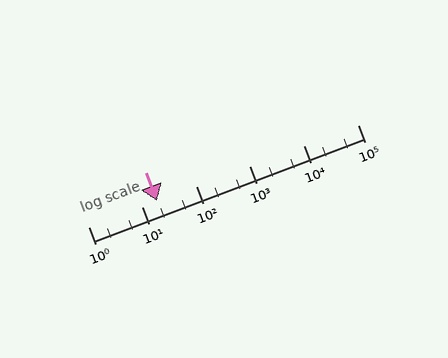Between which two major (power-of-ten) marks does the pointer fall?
The pointer is between 10 and 100.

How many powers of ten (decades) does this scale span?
The scale spans 5 decades, from 1 to 100000.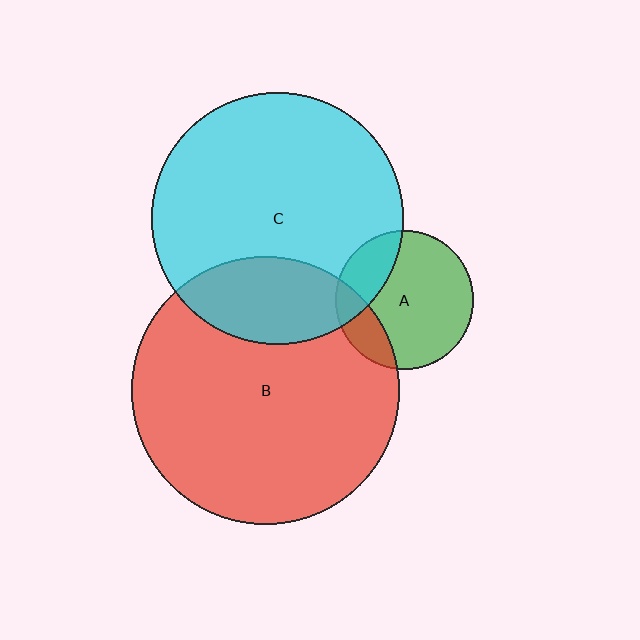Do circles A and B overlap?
Yes.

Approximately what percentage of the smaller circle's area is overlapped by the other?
Approximately 20%.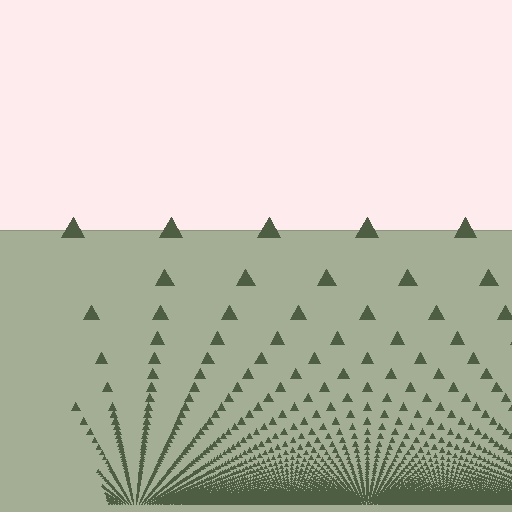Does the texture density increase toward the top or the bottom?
Density increases toward the bottom.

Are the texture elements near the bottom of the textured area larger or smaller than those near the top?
Smaller. The gradient is inverted — elements near the bottom are smaller and denser.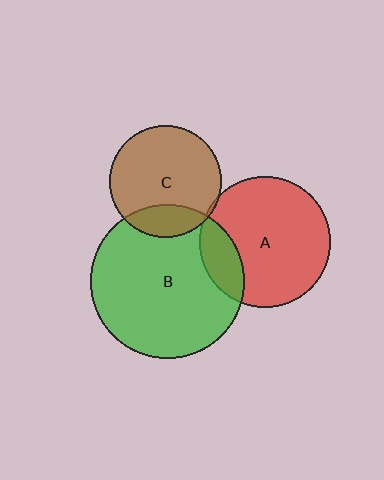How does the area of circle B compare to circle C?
Approximately 1.9 times.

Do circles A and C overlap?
Yes.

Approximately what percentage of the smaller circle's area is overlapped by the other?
Approximately 5%.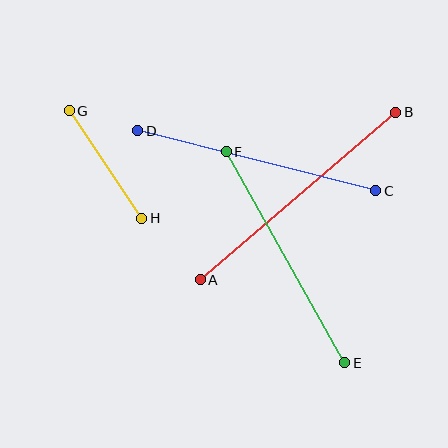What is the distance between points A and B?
The distance is approximately 258 pixels.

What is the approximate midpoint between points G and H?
The midpoint is at approximately (105, 165) pixels.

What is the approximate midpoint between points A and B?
The midpoint is at approximately (298, 196) pixels.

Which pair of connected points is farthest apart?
Points A and B are farthest apart.